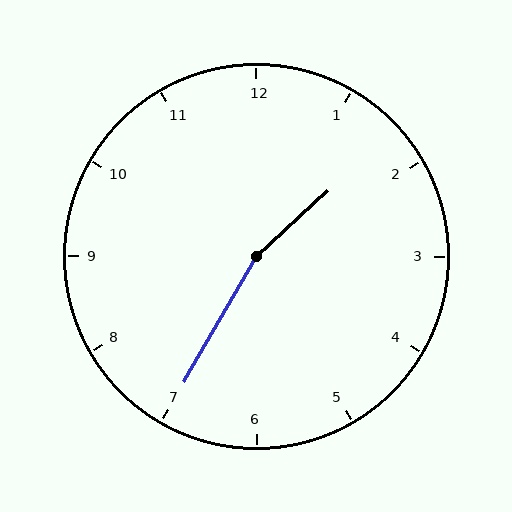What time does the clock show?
1:35.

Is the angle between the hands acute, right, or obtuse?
It is obtuse.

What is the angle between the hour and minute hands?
Approximately 162 degrees.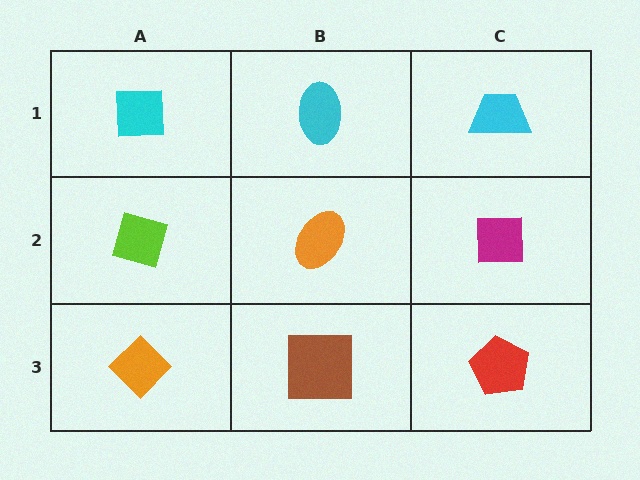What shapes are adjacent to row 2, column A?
A cyan square (row 1, column A), an orange diamond (row 3, column A), an orange ellipse (row 2, column B).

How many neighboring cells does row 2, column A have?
3.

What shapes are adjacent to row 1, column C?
A magenta square (row 2, column C), a cyan ellipse (row 1, column B).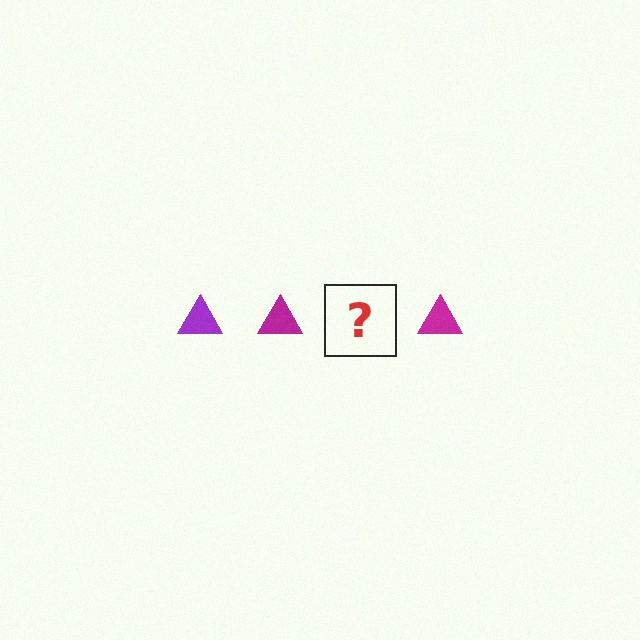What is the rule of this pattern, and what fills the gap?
The rule is that the pattern cycles through purple, magenta triangles. The gap should be filled with a purple triangle.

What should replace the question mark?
The question mark should be replaced with a purple triangle.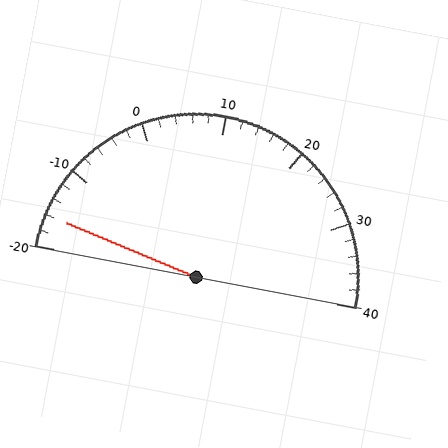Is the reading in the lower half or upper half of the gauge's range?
The reading is in the lower half of the range (-20 to 40).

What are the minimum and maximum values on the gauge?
The gauge ranges from -20 to 40.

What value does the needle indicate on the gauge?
The needle indicates approximately -16.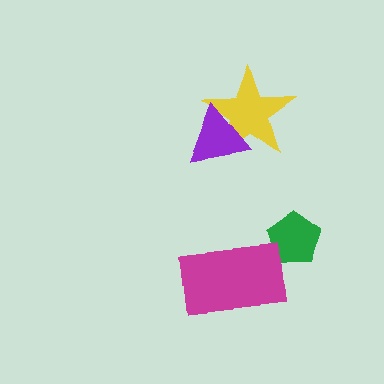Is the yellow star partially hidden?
Yes, it is partially covered by another shape.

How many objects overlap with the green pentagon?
0 objects overlap with the green pentagon.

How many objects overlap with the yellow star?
1 object overlaps with the yellow star.